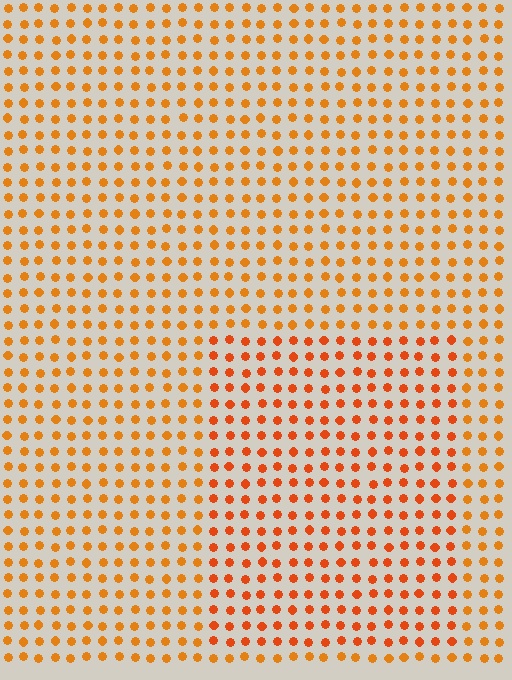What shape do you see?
I see a rectangle.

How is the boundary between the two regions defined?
The boundary is defined purely by a slight shift in hue (about 17 degrees). Spacing, size, and orientation are identical on both sides.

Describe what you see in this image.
The image is filled with small orange elements in a uniform arrangement. A rectangle-shaped region is visible where the elements are tinted to a slightly different hue, forming a subtle color boundary.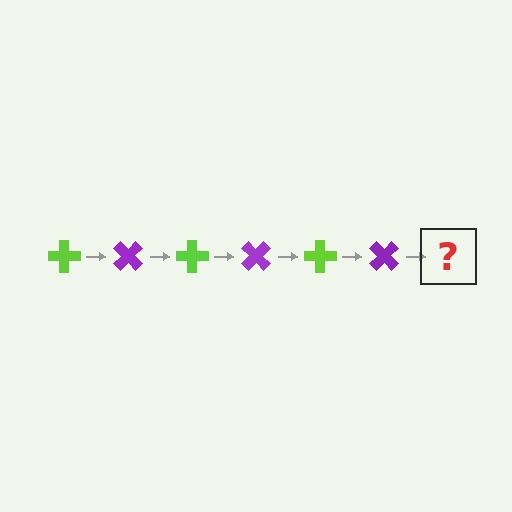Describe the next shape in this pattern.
It should be a lime cross, rotated 270 degrees from the start.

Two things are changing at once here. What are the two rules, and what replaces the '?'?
The two rules are that it rotates 45 degrees each step and the color cycles through lime and purple. The '?' should be a lime cross, rotated 270 degrees from the start.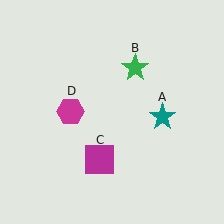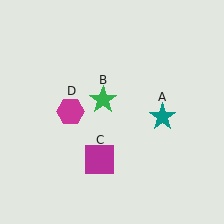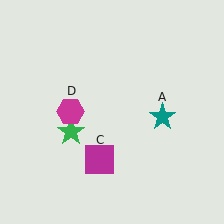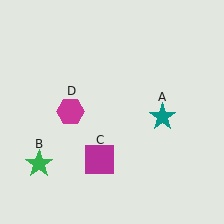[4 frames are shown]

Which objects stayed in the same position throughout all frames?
Teal star (object A) and magenta square (object C) and magenta hexagon (object D) remained stationary.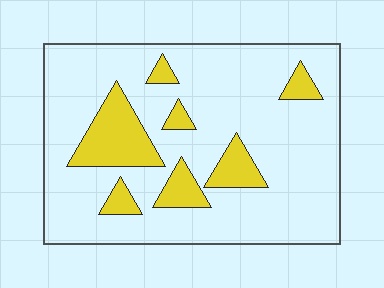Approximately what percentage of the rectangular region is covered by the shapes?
Approximately 20%.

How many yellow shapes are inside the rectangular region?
7.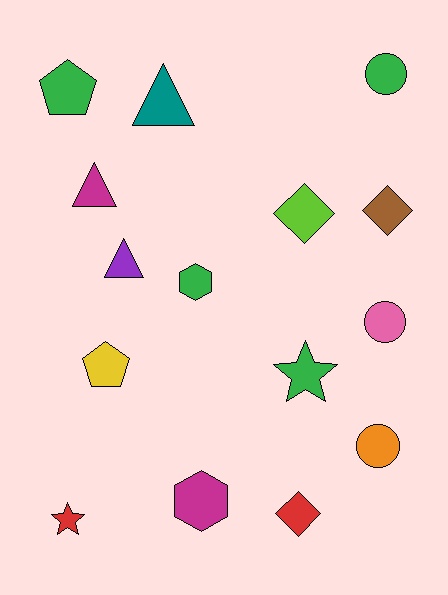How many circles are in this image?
There are 3 circles.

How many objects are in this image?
There are 15 objects.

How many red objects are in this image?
There are 2 red objects.